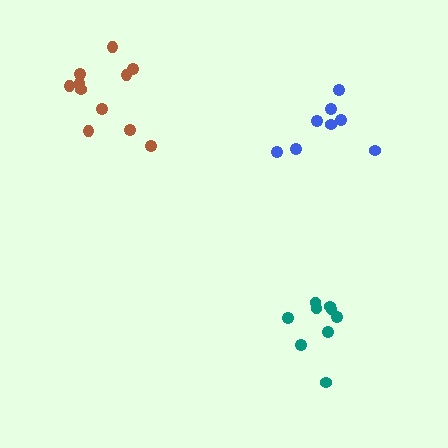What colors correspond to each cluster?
The clusters are colored: brown, blue, teal.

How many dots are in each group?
Group 1: 11 dots, Group 2: 8 dots, Group 3: 9 dots (28 total).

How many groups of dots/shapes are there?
There are 3 groups.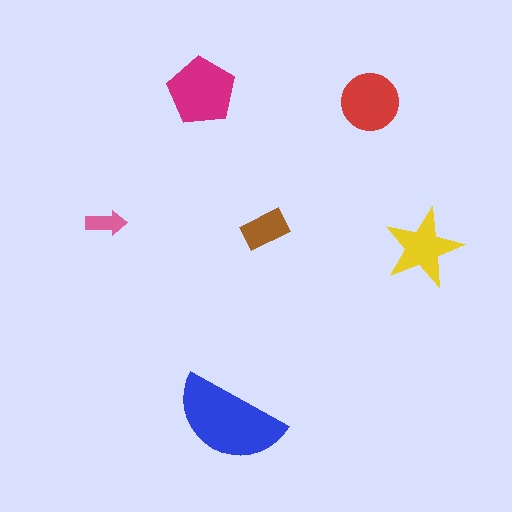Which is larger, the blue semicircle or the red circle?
The blue semicircle.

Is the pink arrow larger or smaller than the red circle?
Smaller.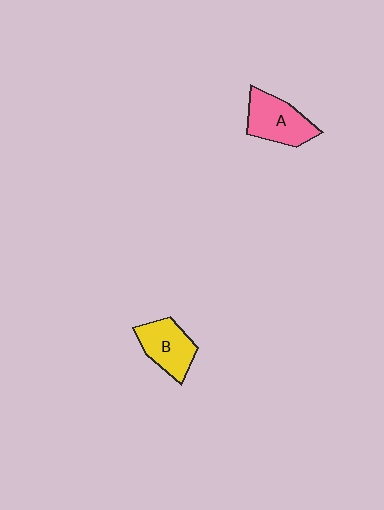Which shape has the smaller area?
Shape B (yellow).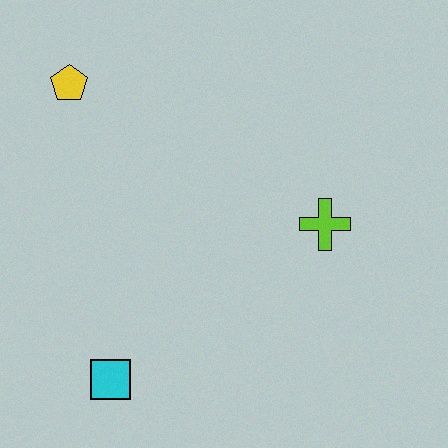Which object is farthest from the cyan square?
The yellow pentagon is farthest from the cyan square.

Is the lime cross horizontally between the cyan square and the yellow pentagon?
No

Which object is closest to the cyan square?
The lime cross is closest to the cyan square.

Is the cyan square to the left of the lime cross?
Yes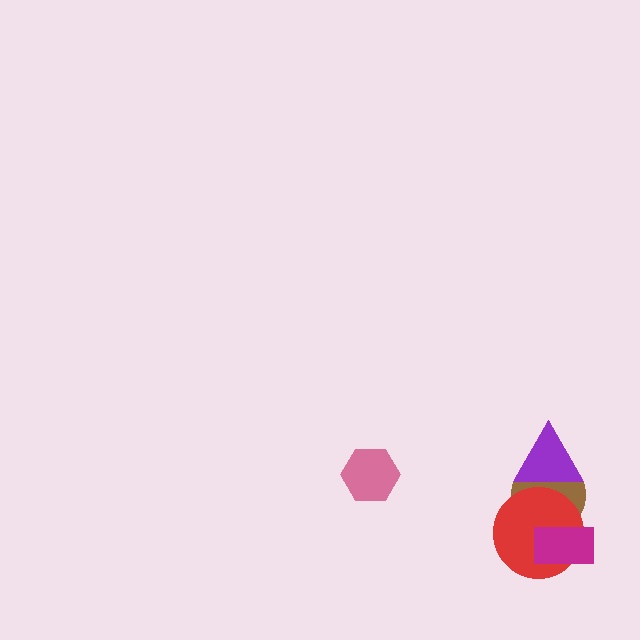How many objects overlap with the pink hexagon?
0 objects overlap with the pink hexagon.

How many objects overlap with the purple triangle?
2 objects overlap with the purple triangle.